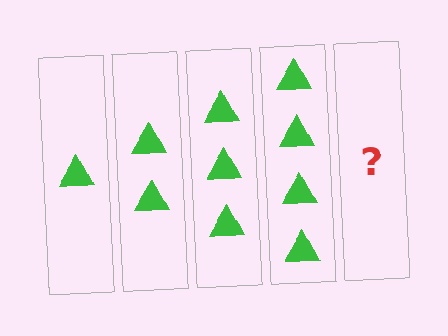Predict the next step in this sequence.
The next step is 5 triangles.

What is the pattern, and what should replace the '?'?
The pattern is that each step adds one more triangle. The '?' should be 5 triangles.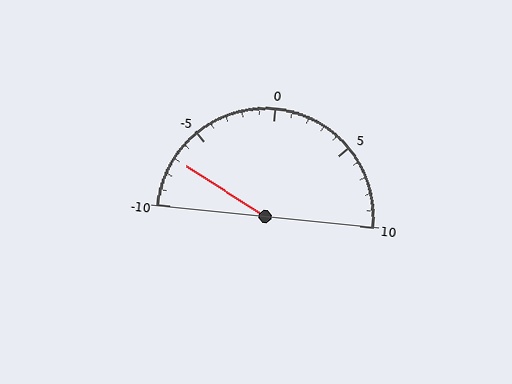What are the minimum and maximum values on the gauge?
The gauge ranges from -10 to 10.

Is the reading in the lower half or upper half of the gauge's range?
The reading is in the lower half of the range (-10 to 10).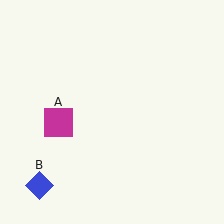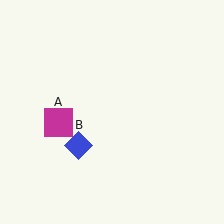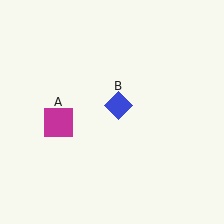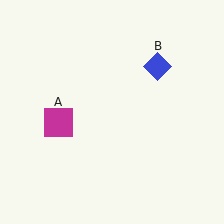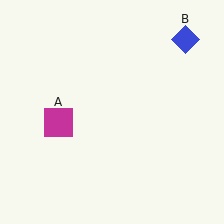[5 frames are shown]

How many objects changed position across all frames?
1 object changed position: blue diamond (object B).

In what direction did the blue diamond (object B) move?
The blue diamond (object B) moved up and to the right.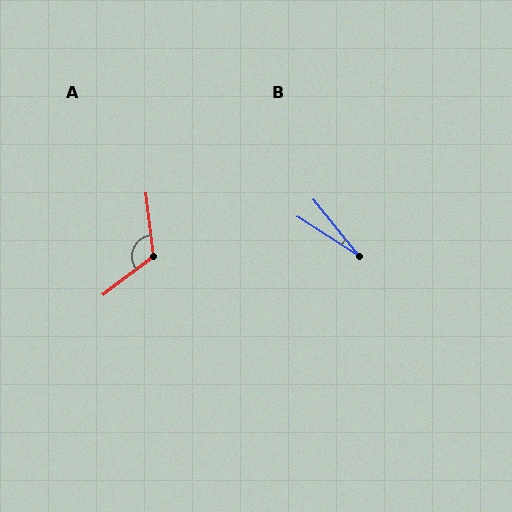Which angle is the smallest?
B, at approximately 19 degrees.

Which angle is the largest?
A, at approximately 120 degrees.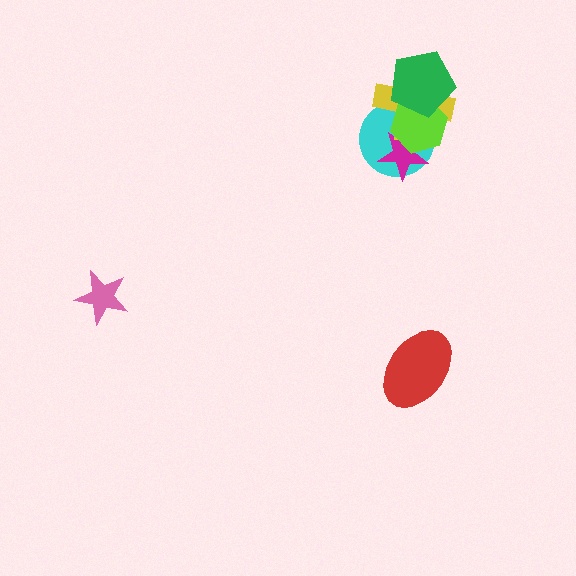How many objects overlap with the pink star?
0 objects overlap with the pink star.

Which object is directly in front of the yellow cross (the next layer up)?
The lime hexagon is directly in front of the yellow cross.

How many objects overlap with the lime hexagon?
4 objects overlap with the lime hexagon.